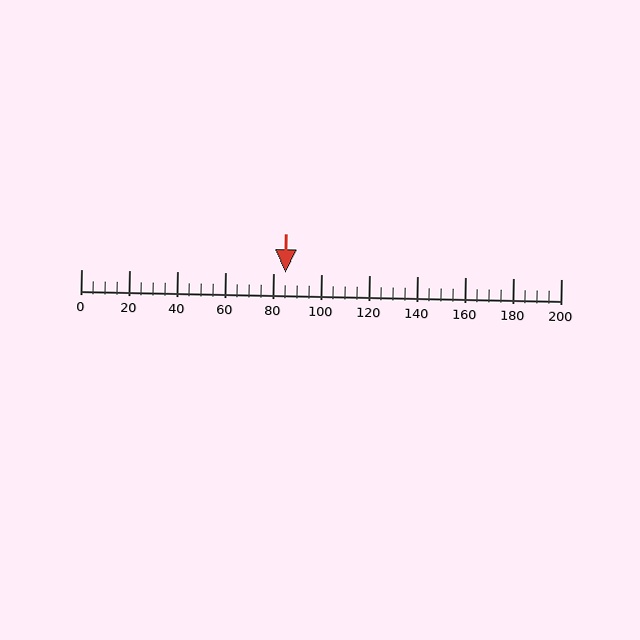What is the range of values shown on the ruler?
The ruler shows values from 0 to 200.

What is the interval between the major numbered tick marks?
The major tick marks are spaced 20 units apart.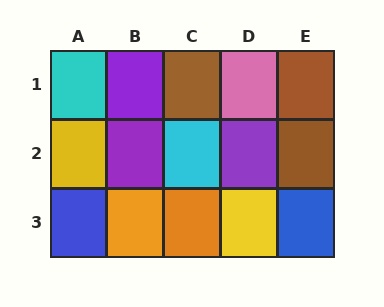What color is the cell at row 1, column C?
Brown.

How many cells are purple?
3 cells are purple.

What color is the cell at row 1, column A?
Cyan.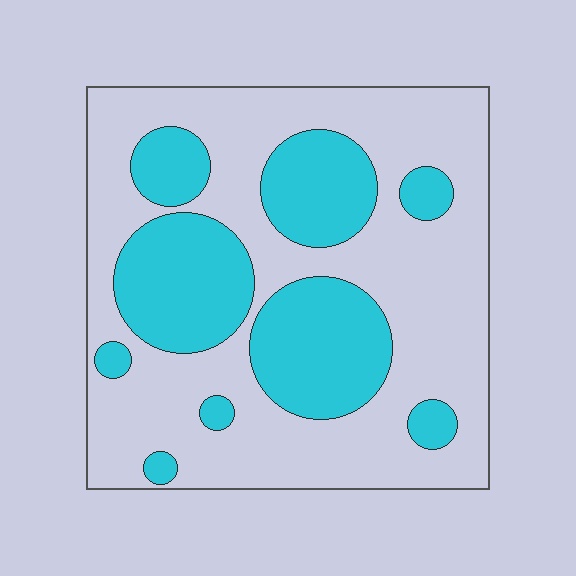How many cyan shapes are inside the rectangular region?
9.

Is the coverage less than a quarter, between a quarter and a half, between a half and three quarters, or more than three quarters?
Between a quarter and a half.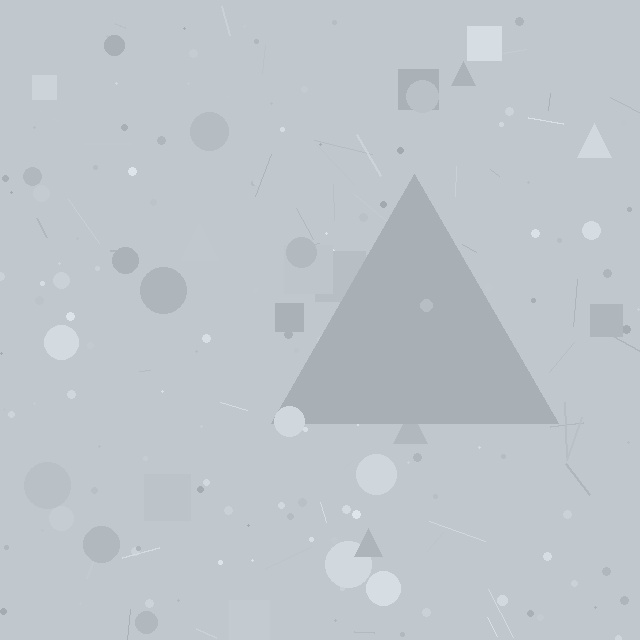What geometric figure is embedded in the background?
A triangle is embedded in the background.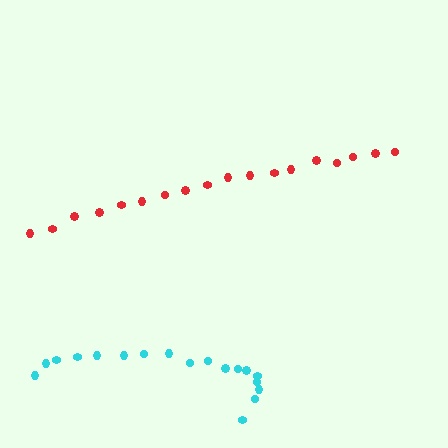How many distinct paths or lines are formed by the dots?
There are 2 distinct paths.